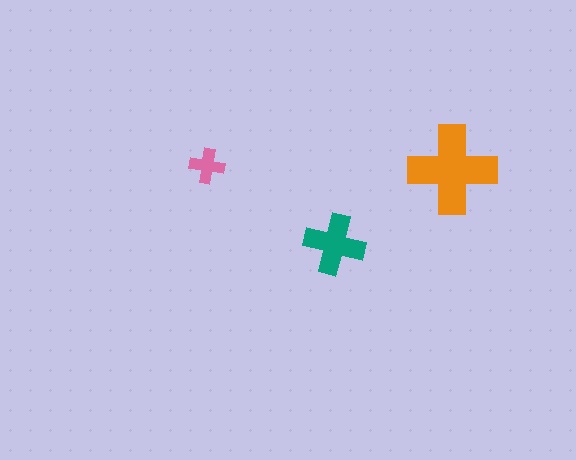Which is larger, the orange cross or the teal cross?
The orange one.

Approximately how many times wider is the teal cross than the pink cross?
About 1.5 times wider.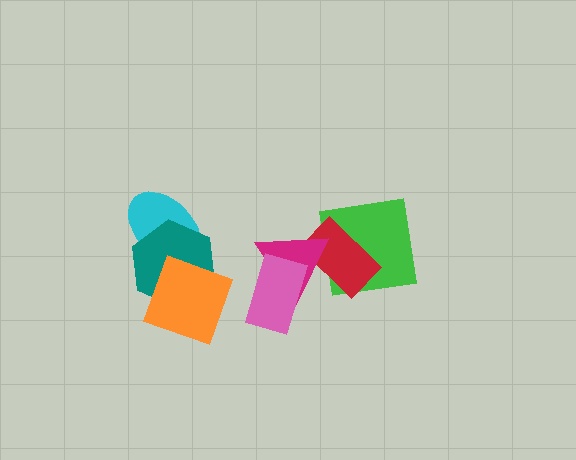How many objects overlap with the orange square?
1 object overlaps with the orange square.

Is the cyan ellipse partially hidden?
Yes, it is partially covered by another shape.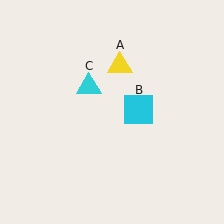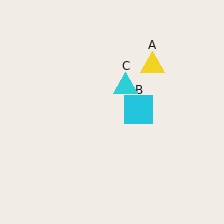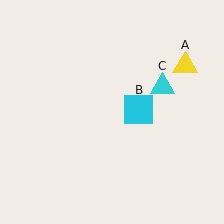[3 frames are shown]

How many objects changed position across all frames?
2 objects changed position: yellow triangle (object A), cyan triangle (object C).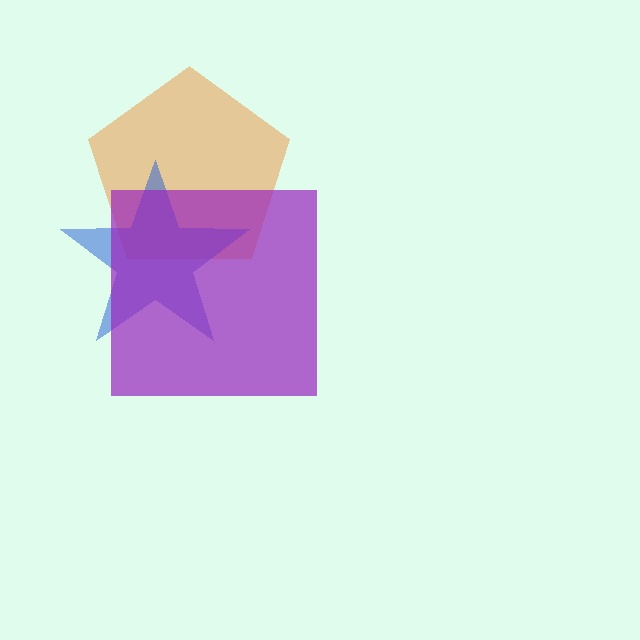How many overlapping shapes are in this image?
There are 3 overlapping shapes in the image.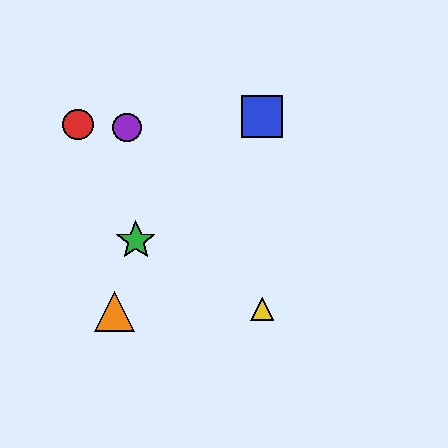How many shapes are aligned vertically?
2 shapes (the blue square, the yellow triangle) are aligned vertically.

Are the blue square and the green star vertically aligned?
No, the blue square is at x≈262 and the green star is at x≈136.